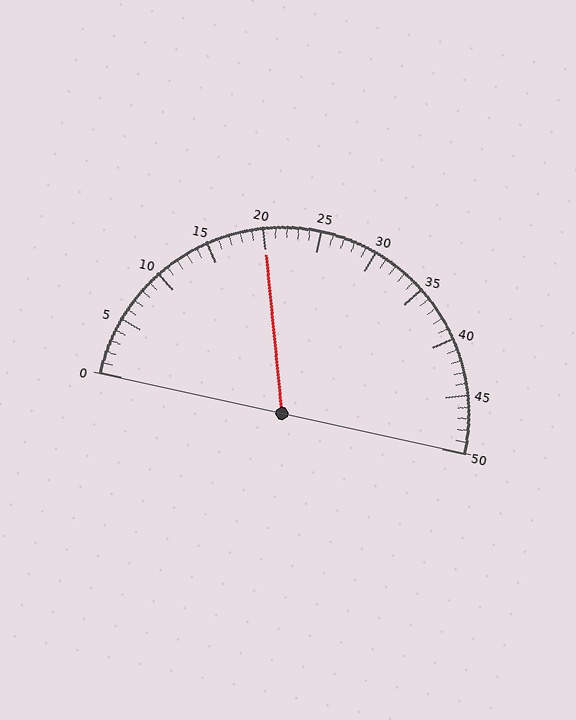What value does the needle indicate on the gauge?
The needle indicates approximately 20.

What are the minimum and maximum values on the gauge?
The gauge ranges from 0 to 50.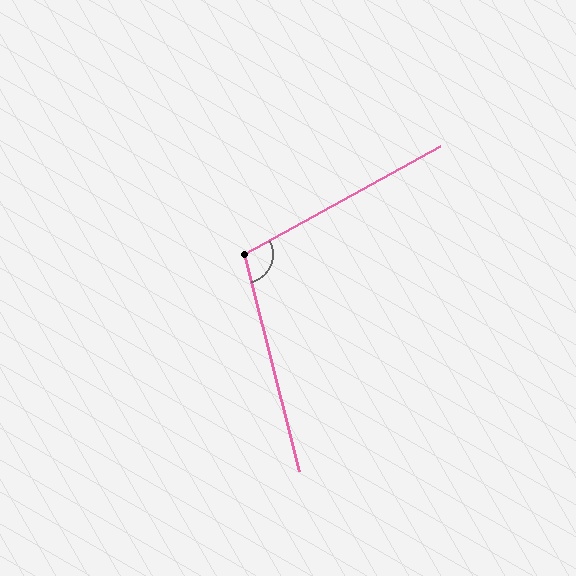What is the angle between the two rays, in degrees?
Approximately 105 degrees.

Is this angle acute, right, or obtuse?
It is obtuse.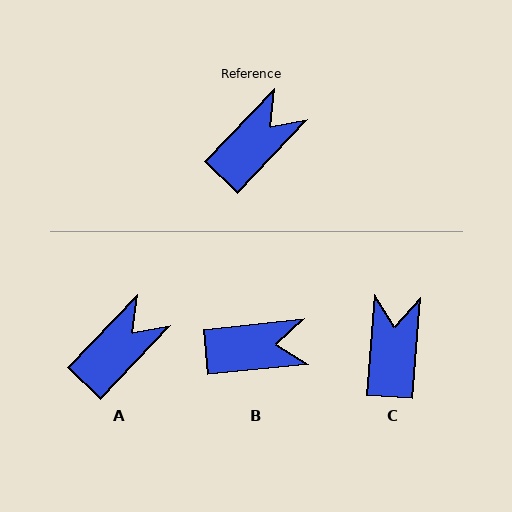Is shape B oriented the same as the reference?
No, it is off by about 40 degrees.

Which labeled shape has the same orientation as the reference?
A.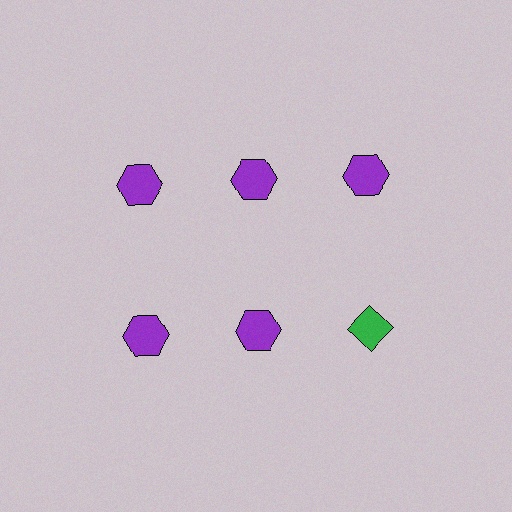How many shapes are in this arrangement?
There are 6 shapes arranged in a grid pattern.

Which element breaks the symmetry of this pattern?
The green diamond in the second row, center column breaks the symmetry. All other shapes are purple hexagons.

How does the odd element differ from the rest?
It differs in both color (green instead of purple) and shape (diamond instead of hexagon).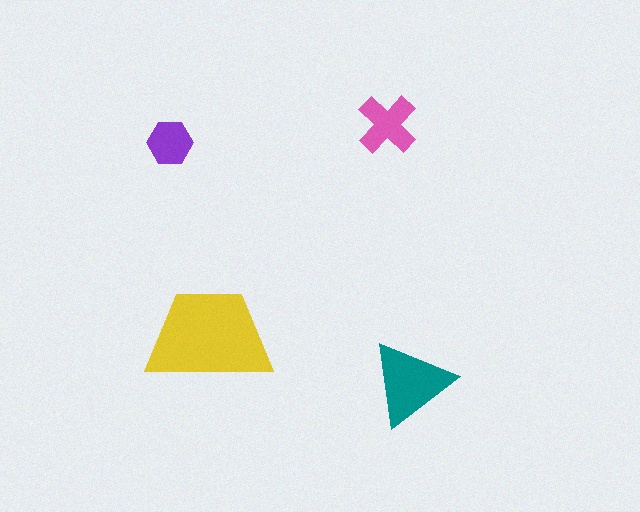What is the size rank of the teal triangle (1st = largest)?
2nd.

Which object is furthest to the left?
The purple hexagon is leftmost.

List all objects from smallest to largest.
The purple hexagon, the pink cross, the teal triangle, the yellow trapezoid.